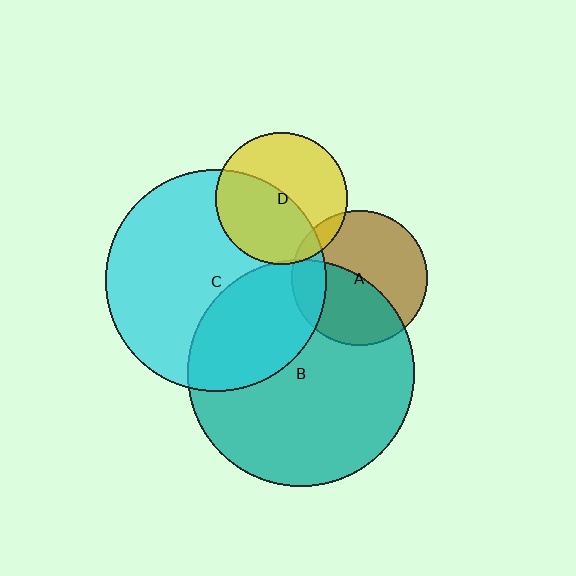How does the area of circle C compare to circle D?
Approximately 2.8 times.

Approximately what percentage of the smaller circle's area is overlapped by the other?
Approximately 50%.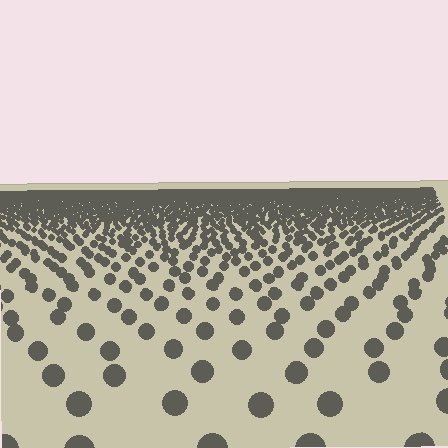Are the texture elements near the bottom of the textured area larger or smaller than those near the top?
Larger. Near the bottom, elements are closer to the viewer and appear at a bigger on-screen size.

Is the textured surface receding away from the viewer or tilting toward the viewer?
The surface is receding away from the viewer. Texture elements get smaller and denser toward the top.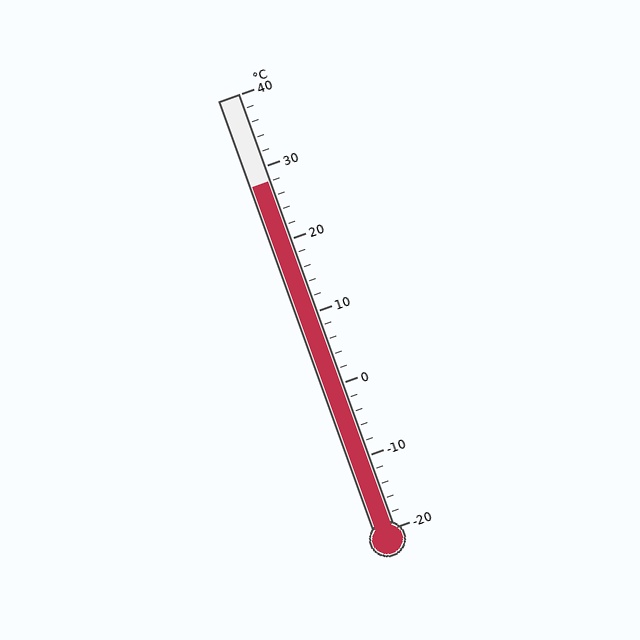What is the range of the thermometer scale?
The thermometer scale ranges from -20°C to 40°C.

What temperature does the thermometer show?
The thermometer shows approximately 28°C.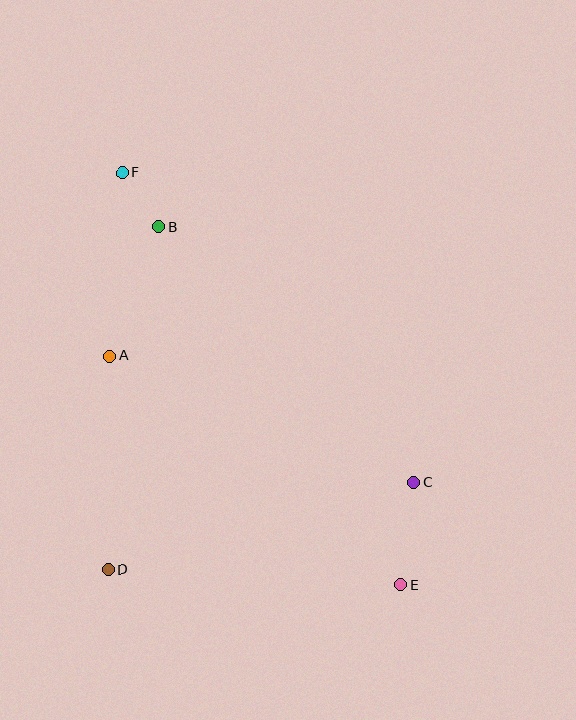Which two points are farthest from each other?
Points E and F are farthest from each other.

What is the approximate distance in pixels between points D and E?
The distance between D and E is approximately 293 pixels.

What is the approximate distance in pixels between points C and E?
The distance between C and E is approximately 103 pixels.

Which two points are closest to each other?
Points B and F are closest to each other.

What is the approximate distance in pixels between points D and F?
The distance between D and F is approximately 397 pixels.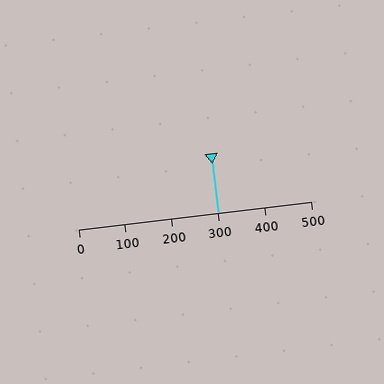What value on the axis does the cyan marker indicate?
The marker indicates approximately 300.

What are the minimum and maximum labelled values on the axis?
The axis runs from 0 to 500.